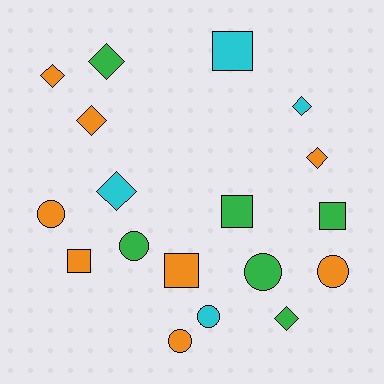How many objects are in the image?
There are 18 objects.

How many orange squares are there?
There are 2 orange squares.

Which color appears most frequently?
Orange, with 8 objects.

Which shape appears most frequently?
Diamond, with 7 objects.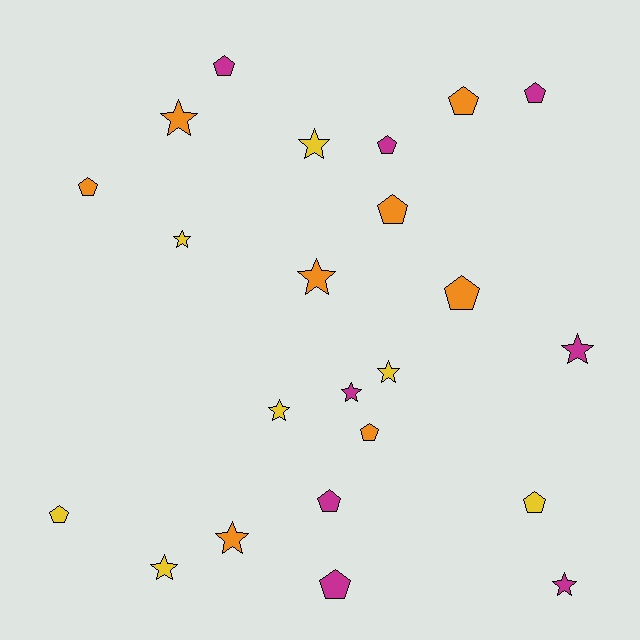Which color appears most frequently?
Magenta, with 8 objects.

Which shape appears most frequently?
Pentagon, with 12 objects.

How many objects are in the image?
There are 23 objects.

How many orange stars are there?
There are 3 orange stars.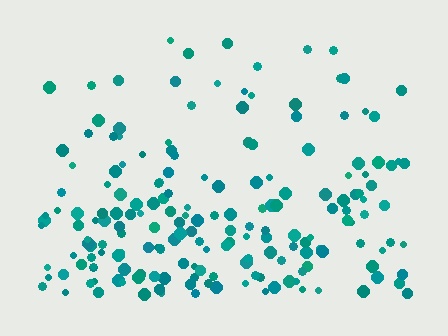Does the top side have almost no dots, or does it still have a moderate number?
Still a moderate number, just noticeably fewer than the bottom.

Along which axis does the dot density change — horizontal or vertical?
Vertical.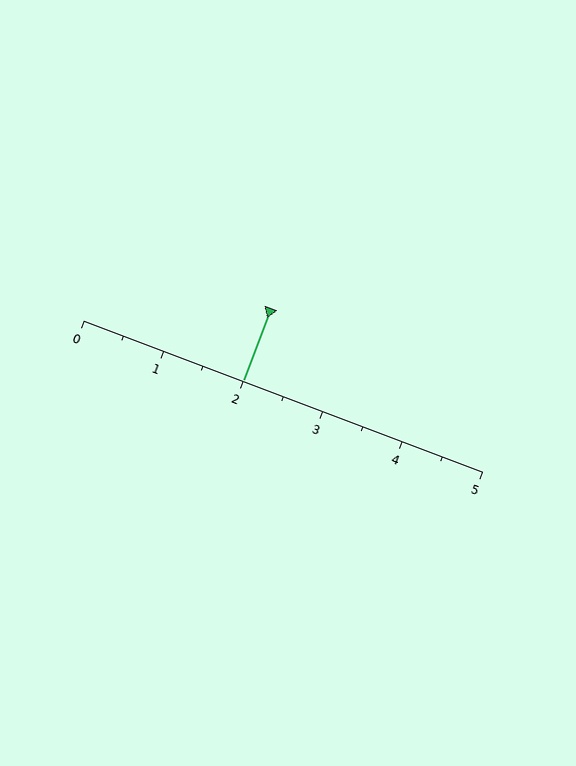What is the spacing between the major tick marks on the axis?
The major ticks are spaced 1 apart.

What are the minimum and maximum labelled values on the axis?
The axis runs from 0 to 5.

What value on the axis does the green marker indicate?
The marker indicates approximately 2.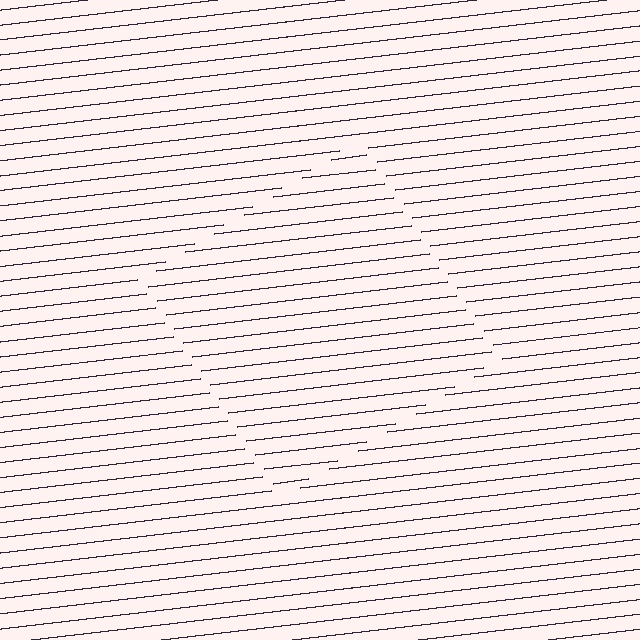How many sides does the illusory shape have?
4 sides — the line-ends trace a square.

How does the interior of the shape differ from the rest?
The interior of the shape contains the same grating, shifted by half a period — the contour is defined by the phase discontinuity where line-ends from the inner and outer gratings abut.